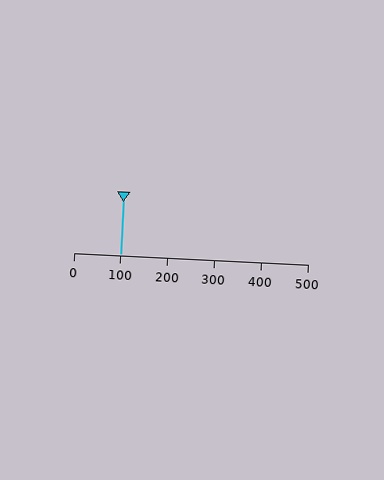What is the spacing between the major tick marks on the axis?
The major ticks are spaced 100 apart.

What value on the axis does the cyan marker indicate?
The marker indicates approximately 100.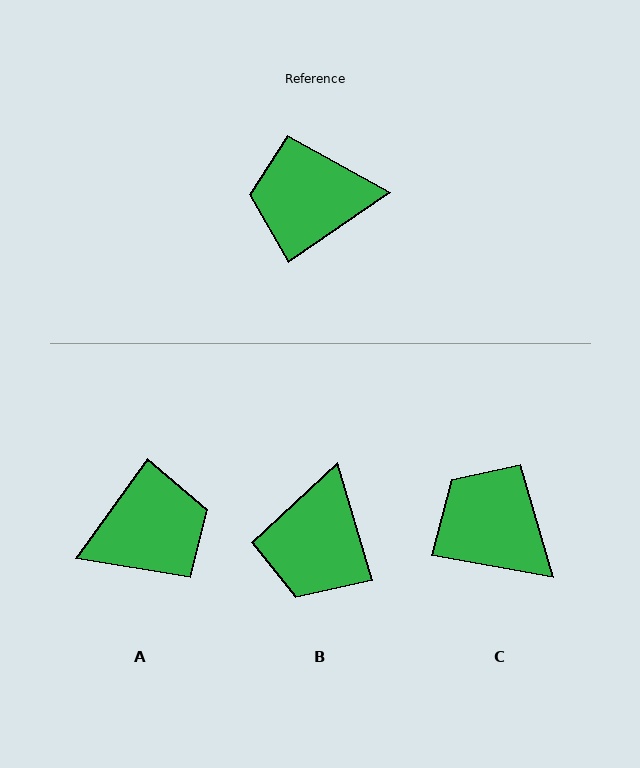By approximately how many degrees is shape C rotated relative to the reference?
Approximately 45 degrees clockwise.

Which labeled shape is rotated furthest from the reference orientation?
A, about 160 degrees away.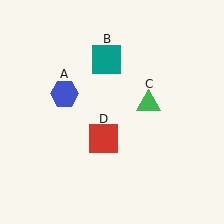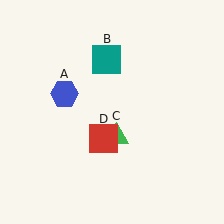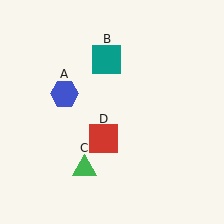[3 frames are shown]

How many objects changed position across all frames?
1 object changed position: green triangle (object C).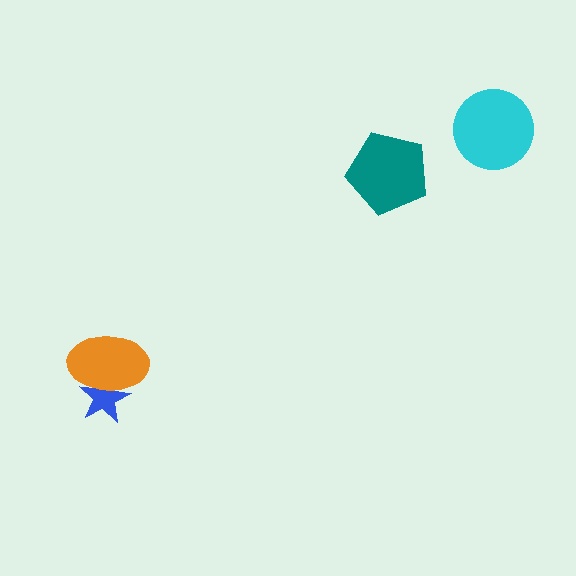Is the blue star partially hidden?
Yes, it is partially covered by another shape.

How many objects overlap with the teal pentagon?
0 objects overlap with the teal pentagon.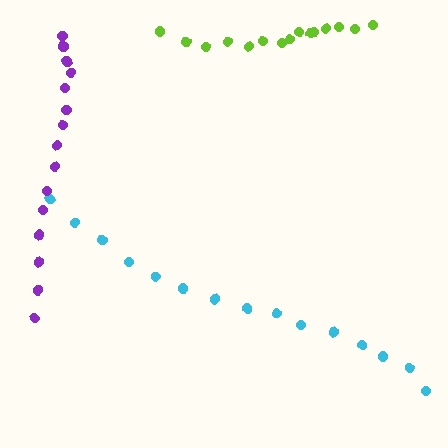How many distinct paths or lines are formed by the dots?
There are 3 distinct paths.